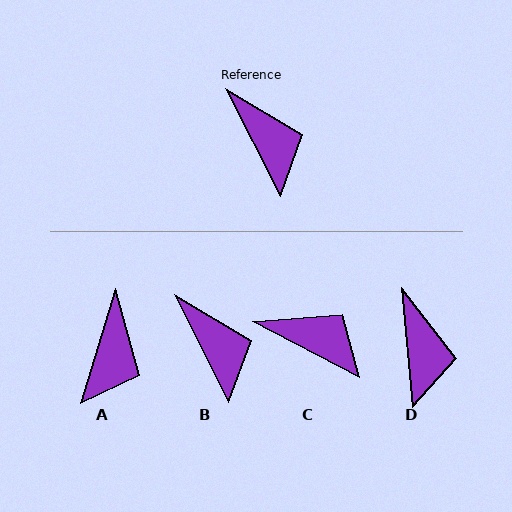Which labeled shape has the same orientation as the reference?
B.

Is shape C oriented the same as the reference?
No, it is off by about 35 degrees.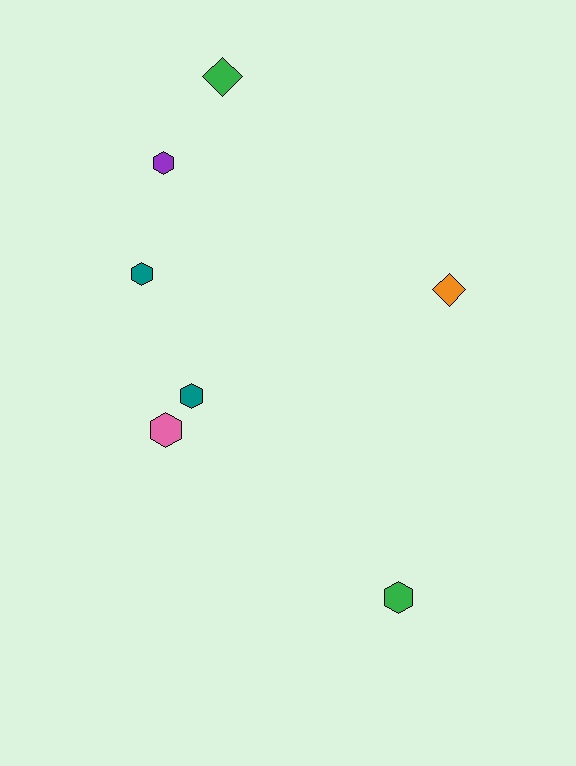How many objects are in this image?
There are 7 objects.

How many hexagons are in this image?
There are 5 hexagons.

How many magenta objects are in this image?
There are no magenta objects.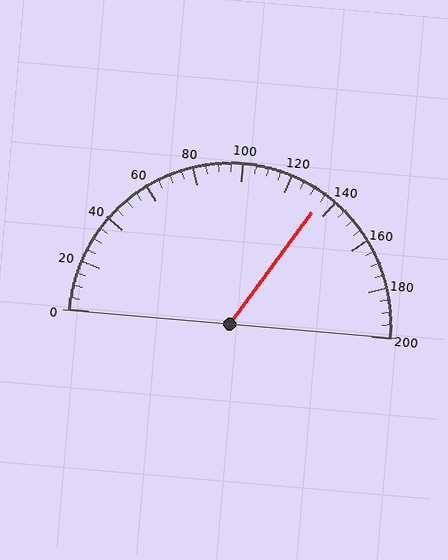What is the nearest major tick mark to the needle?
The nearest major tick mark is 140.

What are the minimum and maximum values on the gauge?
The gauge ranges from 0 to 200.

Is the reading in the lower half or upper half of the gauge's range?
The reading is in the upper half of the range (0 to 200).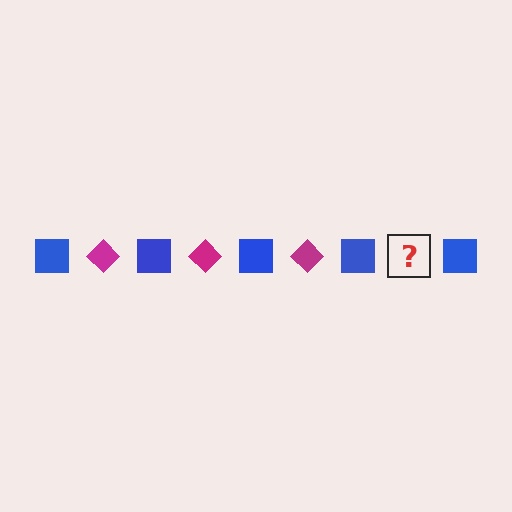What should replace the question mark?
The question mark should be replaced with a magenta diamond.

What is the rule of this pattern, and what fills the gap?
The rule is that the pattern alternates between blue square and magenta diamond. The gap should be filled with a magenta diamond.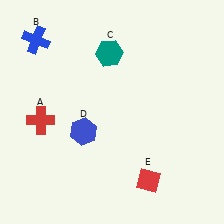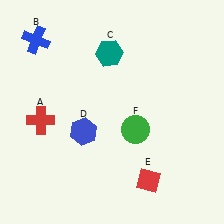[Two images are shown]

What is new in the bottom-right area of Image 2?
A green circle (F) was added in the bottom-right area of Image 2.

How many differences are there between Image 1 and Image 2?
There is 1 difference between the two images.